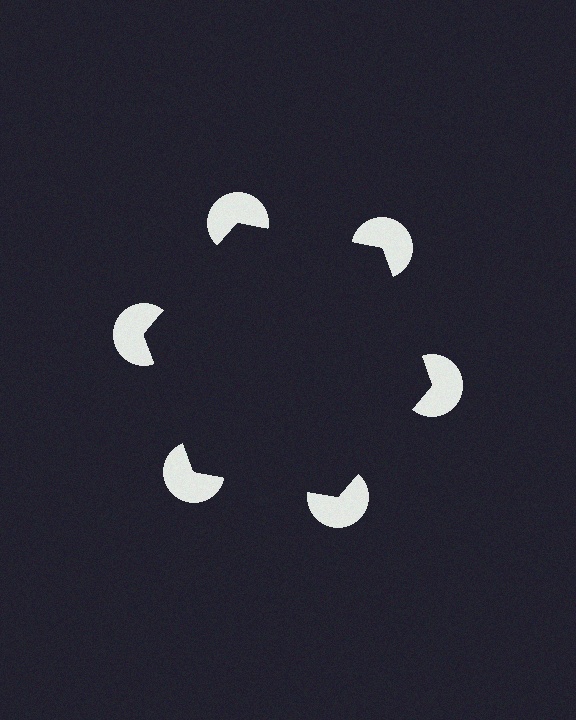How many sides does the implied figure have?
6 sides.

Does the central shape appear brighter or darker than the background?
It typically appears slightly darker than the background, even though no actual brightness change is drawn.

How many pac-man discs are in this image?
There are 6 — one at each vertex of the illusory hexagon.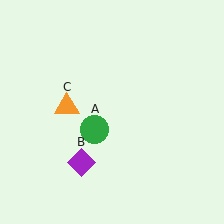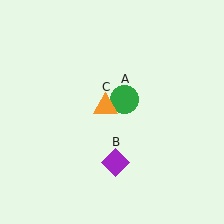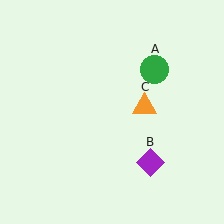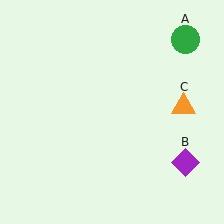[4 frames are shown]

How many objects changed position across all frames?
3 objects changed position: green circle (object A), purple diamond (object B), orange triangle (object C).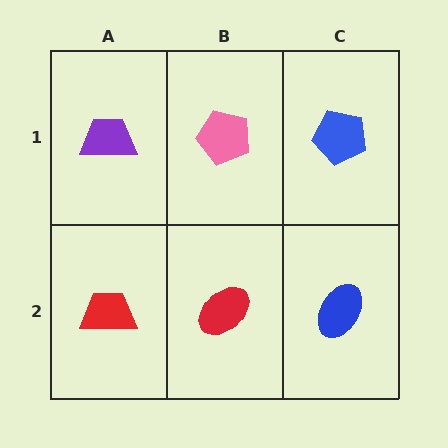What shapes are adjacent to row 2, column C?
A blue pentagon (row 1, column C), a red ellipse (row 2, column B).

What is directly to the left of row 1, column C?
A pink pentagon.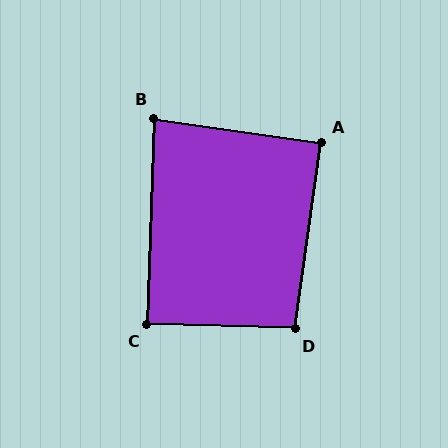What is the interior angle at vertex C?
Approximately 90 degrees (approximately right).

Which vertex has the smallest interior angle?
B, at approximately 84 degrees.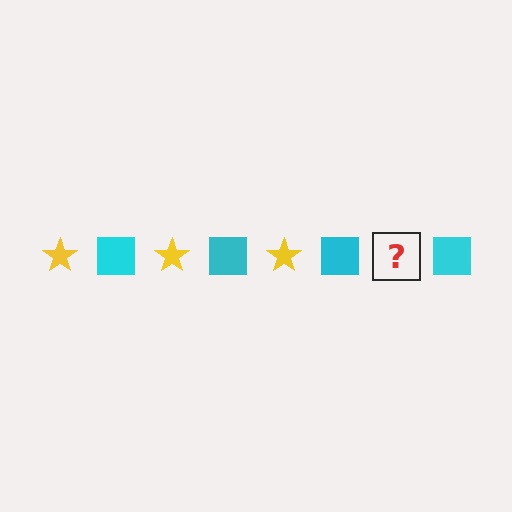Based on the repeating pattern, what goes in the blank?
The blank should be a yellow star.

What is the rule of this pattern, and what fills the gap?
The rule is that the pattern alternates between yellow star and cyan square. The gap should be filled with a yellow star.